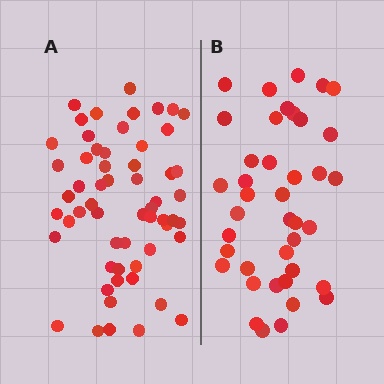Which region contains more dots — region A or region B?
Region A (the left region) has more dots.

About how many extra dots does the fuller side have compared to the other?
Region A has approximately 20 more dots than region B.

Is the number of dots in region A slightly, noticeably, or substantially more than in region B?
Region A has substantially more. The ratio is roughly 1.4 to 1.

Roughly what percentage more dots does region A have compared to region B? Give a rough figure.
About 45% more.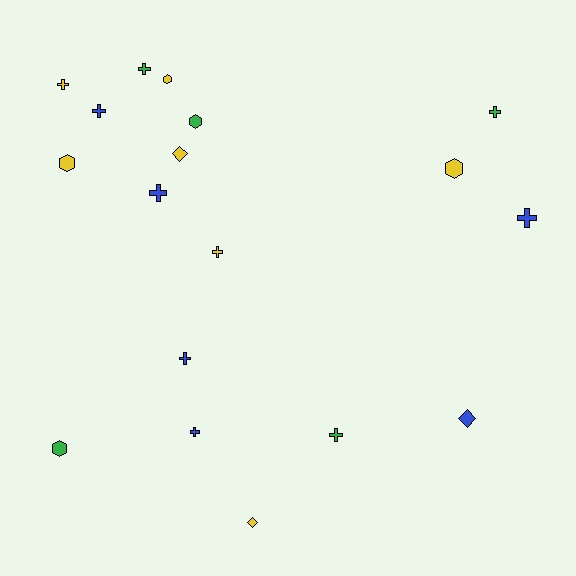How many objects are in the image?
There are 18 objects.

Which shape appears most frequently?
Cross, with 10 objects.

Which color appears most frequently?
Yellow, with 7 objects.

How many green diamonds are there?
There are no green diamonds.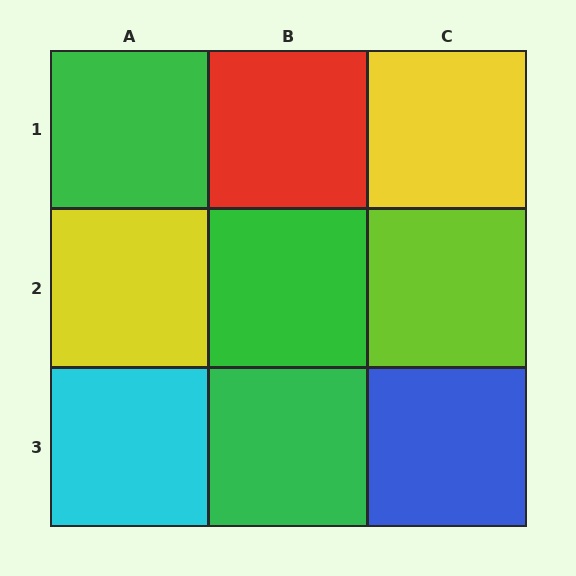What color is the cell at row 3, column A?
Cyan.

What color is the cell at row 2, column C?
Lime.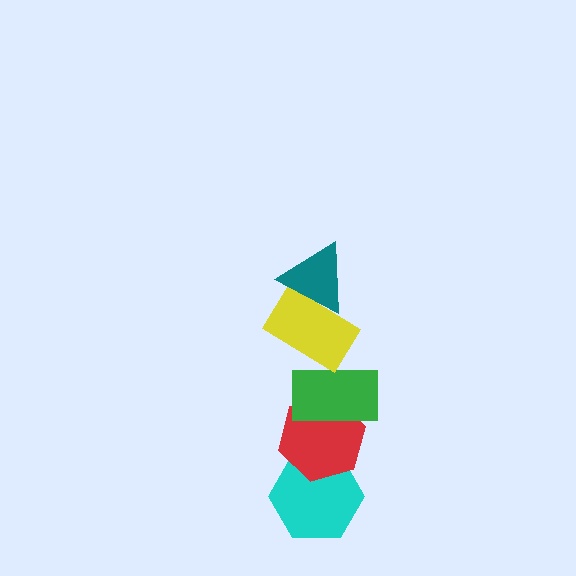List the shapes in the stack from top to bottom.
From top to bottom: the teal triangle, the yellow rectangle, the green rectangle, the red hexagon, the cyan hexagon.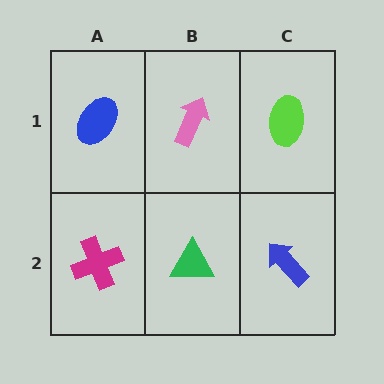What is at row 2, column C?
A blue arrow.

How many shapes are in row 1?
3 shapes.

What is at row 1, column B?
A pink arrow.